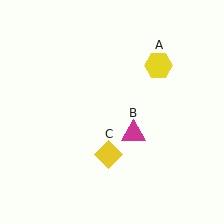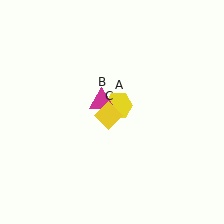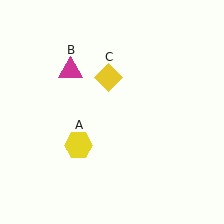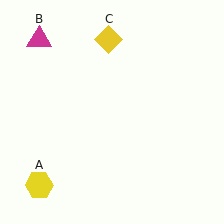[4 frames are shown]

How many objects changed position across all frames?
3 objects changed position: yellow hexagon (object A), magenta triangle (object B), yellow diamond (object C).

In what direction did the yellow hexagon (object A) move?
The yellow hexagon (object A) moved down and to the left.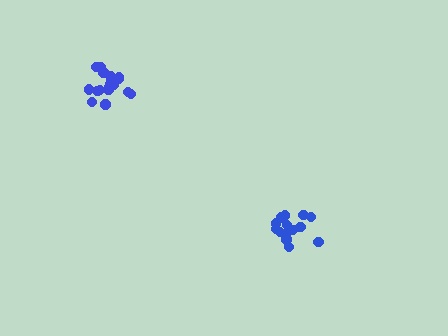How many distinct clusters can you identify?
There are 2 distinct clusters.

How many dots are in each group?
Group 1: 19 dots, Group 2: 15 dots (34 total).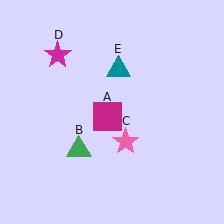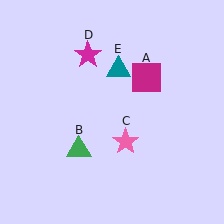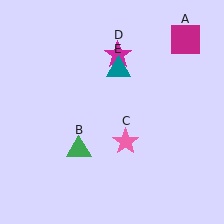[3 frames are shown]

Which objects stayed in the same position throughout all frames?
Green triangle (object B) and pink star (object C) and teal triangle (object E) remained stationary.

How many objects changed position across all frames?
2 objects changed position: magenta square (object A), magenta star (object D).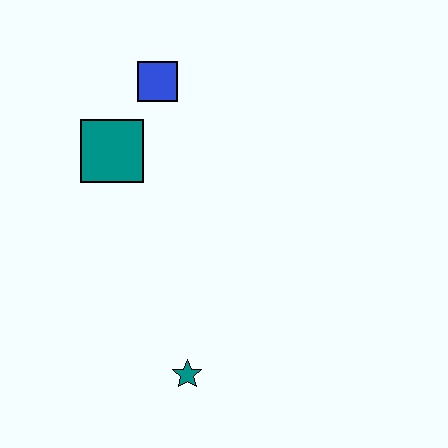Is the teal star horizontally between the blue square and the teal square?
No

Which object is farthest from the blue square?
The teal star is farthest from the blue square.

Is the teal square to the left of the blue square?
Yes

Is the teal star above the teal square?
No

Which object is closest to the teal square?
The blue square is closest to the teal square.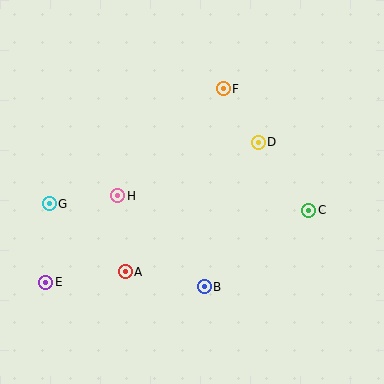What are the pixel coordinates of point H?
Point H is at (118, 196).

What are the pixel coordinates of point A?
Point A is at (125, 272).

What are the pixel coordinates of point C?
Point C is at (309, 210).